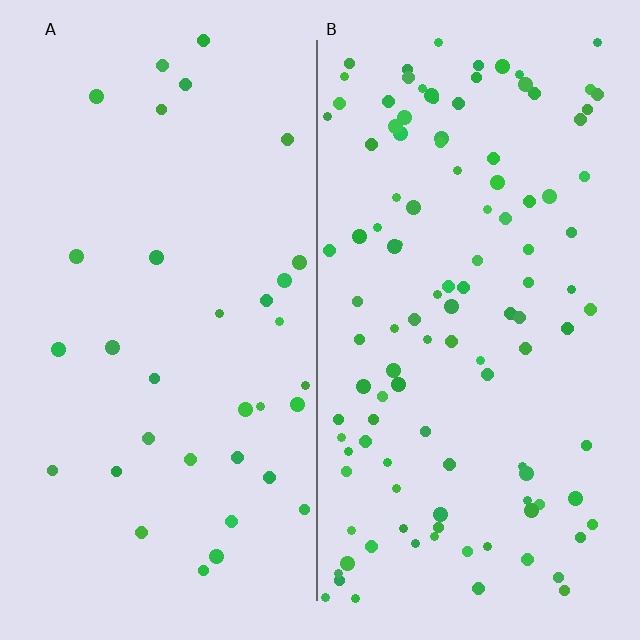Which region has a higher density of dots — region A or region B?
B (the right).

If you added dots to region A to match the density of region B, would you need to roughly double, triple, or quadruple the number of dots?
Approximately triple.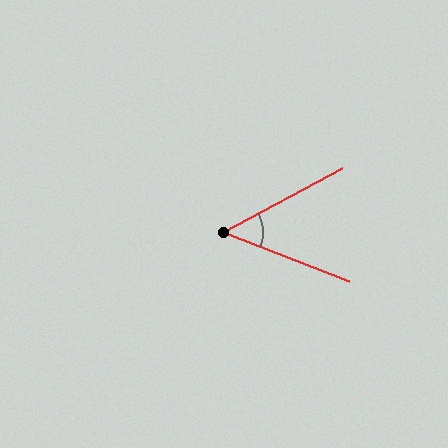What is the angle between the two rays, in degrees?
Approximately 50 degrees.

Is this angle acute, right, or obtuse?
It is acute.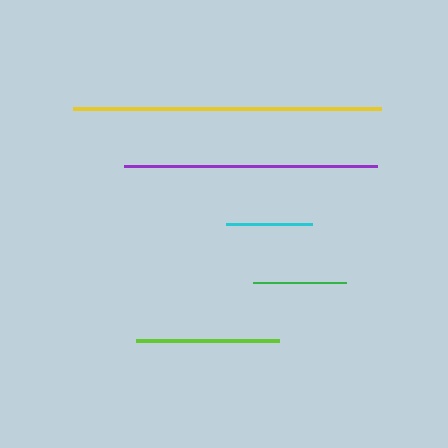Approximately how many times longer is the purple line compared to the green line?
The purple line is approximately 2.7 times the length of the green line.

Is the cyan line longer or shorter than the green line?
The green line is longer than the cyan line.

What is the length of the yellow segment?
The yellow segment is approximately 308 pixels long.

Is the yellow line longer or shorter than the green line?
The yellow line is longer than the green line.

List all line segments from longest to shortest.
From longest to shortest: yellow, purple, lime, green, cyan.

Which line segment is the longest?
The yellow line is the longest at approximately 308 pixels.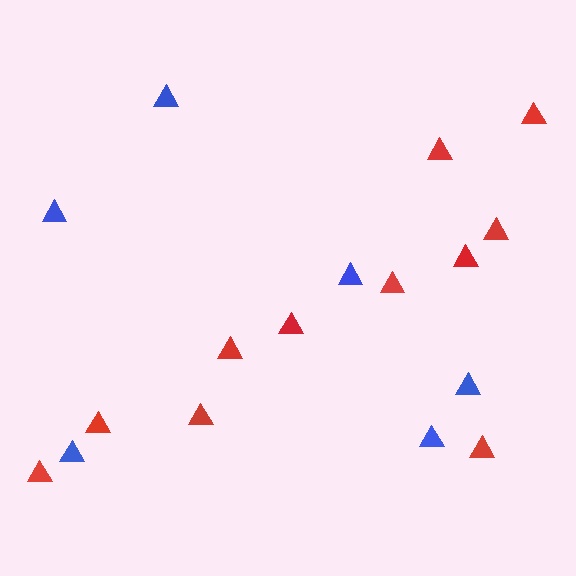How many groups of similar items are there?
There are 2 groups: one group of red triangles (11) and one group of blue triangles (6).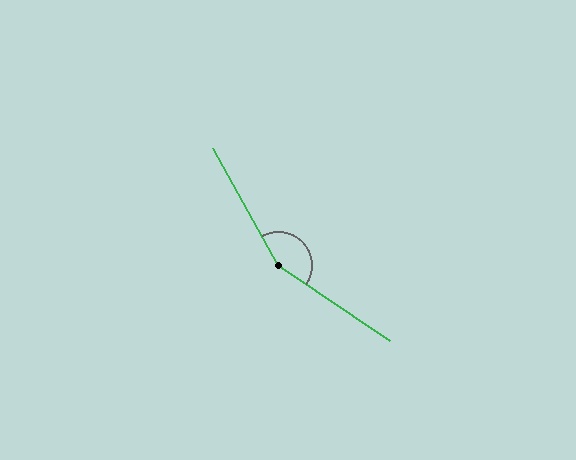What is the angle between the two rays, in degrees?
Approximately 153 degrees.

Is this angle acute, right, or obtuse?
It is obtuse.